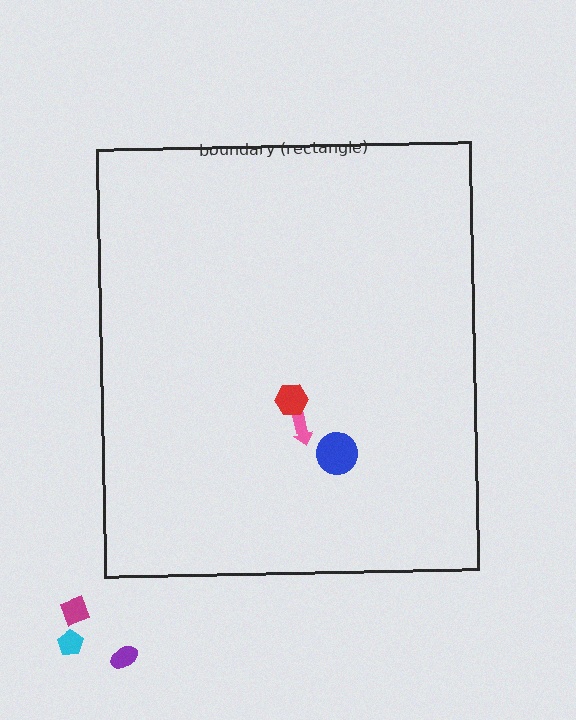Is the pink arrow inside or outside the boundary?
Inside.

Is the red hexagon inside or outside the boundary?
Inside.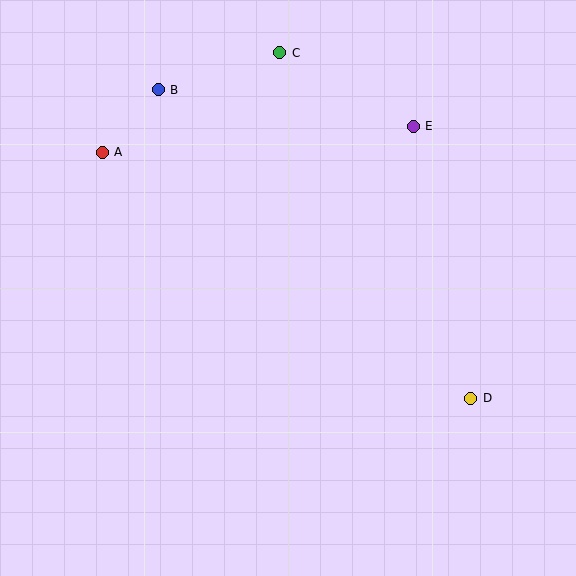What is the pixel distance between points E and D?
The distance between E and D is 278 pixels.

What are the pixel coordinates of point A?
Point A is at (102, 152).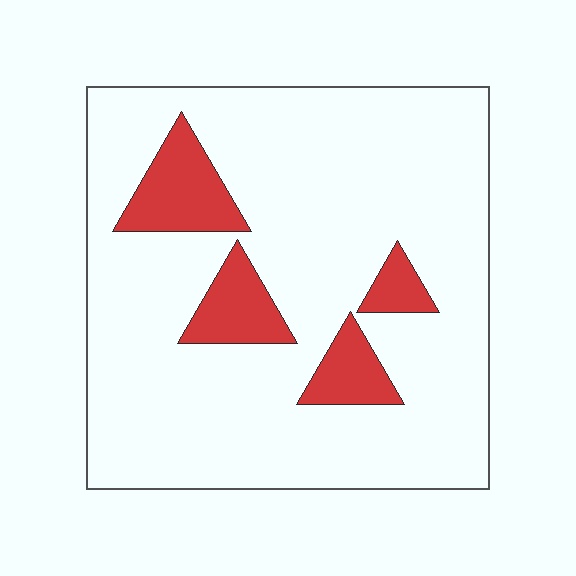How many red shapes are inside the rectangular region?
4.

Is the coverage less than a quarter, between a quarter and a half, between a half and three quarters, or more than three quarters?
Less than a quarter.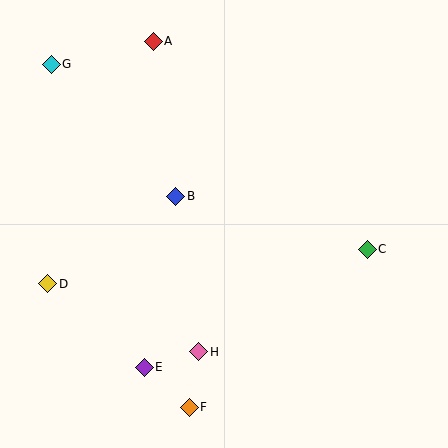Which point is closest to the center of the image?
Point B at (176, 196) is closest to the center.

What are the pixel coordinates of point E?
Point E is at (144, 367).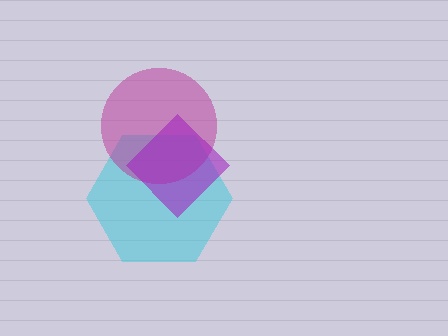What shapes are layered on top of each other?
The layered shapes are: a cyan hexagon, a magenta circle, a purple diamond.